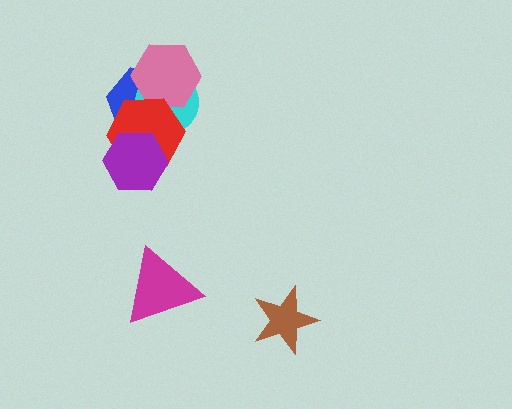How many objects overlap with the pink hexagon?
3 objects overlap with the pink hexagon.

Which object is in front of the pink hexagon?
The red hexagon is in front of the pink hexagon.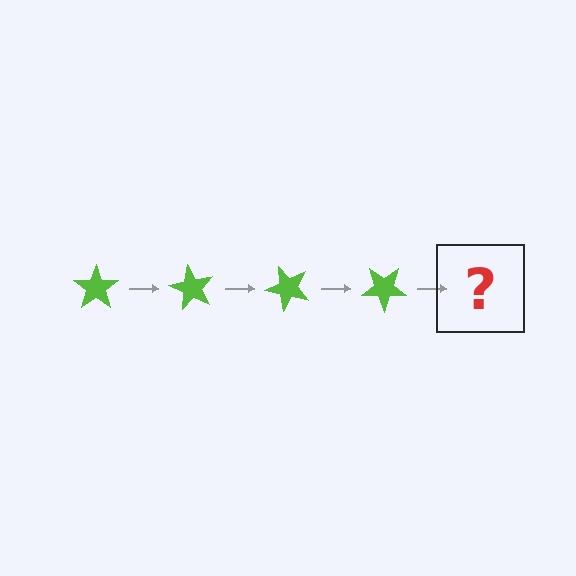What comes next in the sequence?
The next element should be a lime star rotated 240 degrees.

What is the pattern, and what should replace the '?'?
The pattern is that the star rotates 60 degrees each step. The '?' should be a lime star rotated 240 degrees.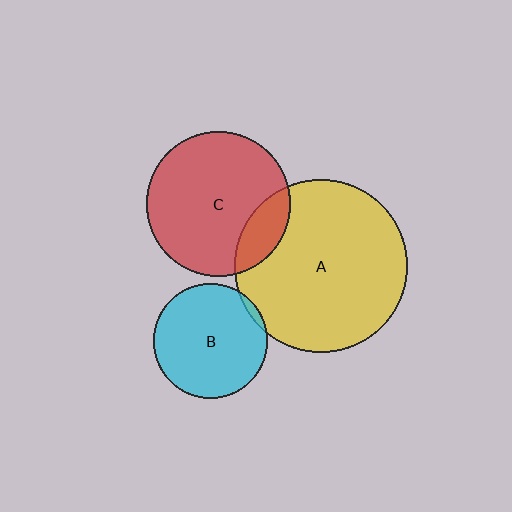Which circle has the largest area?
Circle A (yellow).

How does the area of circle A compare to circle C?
Approximately 1.4 times.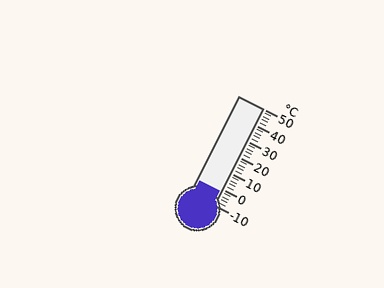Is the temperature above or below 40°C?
The temperature is below 40°C.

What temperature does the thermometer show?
The thermometer shows approximately -2°C.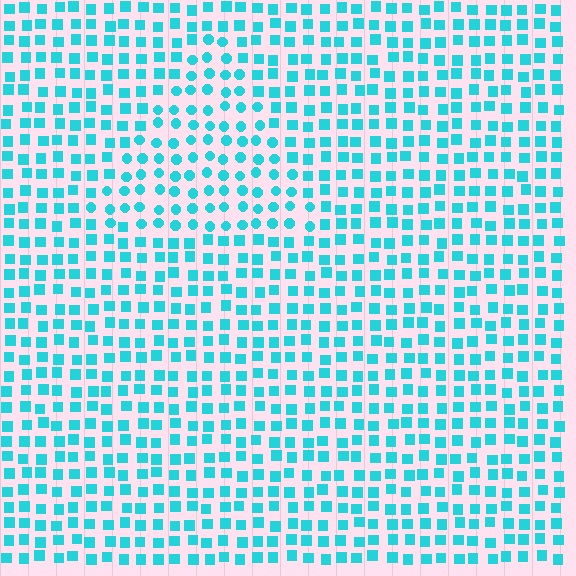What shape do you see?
I see a triangle.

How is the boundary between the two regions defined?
The boundary is defined by a change in element shape: circles inside vs. squares outside. All elements share the same color and spacing.